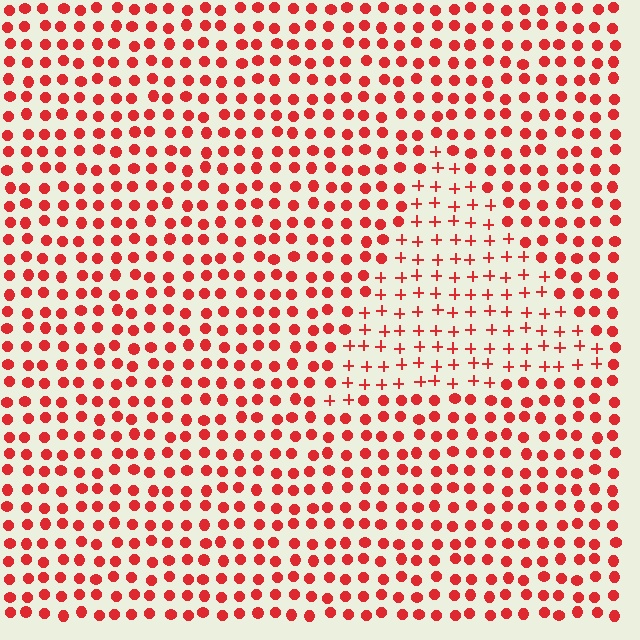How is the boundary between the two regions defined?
The boundary is defined by a change in element shape: plus signs inside vs. circles outside. All elements share the same color and spacing.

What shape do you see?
I see a triangle.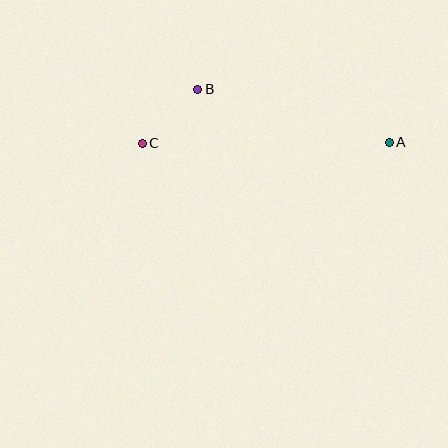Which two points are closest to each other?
Points B and C are closest to each other.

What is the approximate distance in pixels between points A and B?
The distance between A and B is approximately 199 pixels.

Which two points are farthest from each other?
Points A and C are farthest from each other.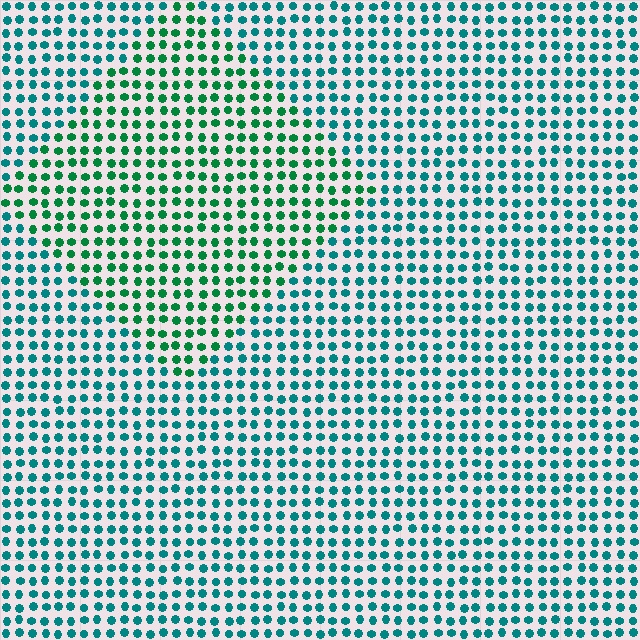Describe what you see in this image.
The image is filled with small teal elements in a uniform arrangement. A diamond-shaped region is visible where the elements are tinted to a slightly different hue, forming a subtle color boundary.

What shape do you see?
I see a diamond.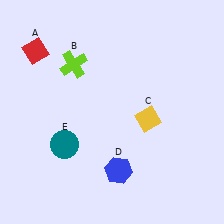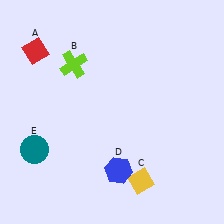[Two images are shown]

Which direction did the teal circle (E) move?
The teal circle (E) moved left.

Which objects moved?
The objects that moved are: the yellow diamond (C), the teal circle (E).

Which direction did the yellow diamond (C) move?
The yellow diamond (C) moved down.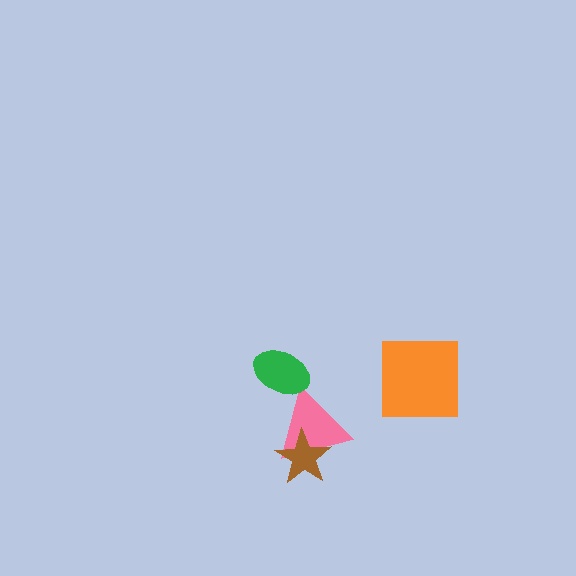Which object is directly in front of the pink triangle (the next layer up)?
The brown star is directly in front of the pink triangle.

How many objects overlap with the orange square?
0 objects overlap with the orange square.